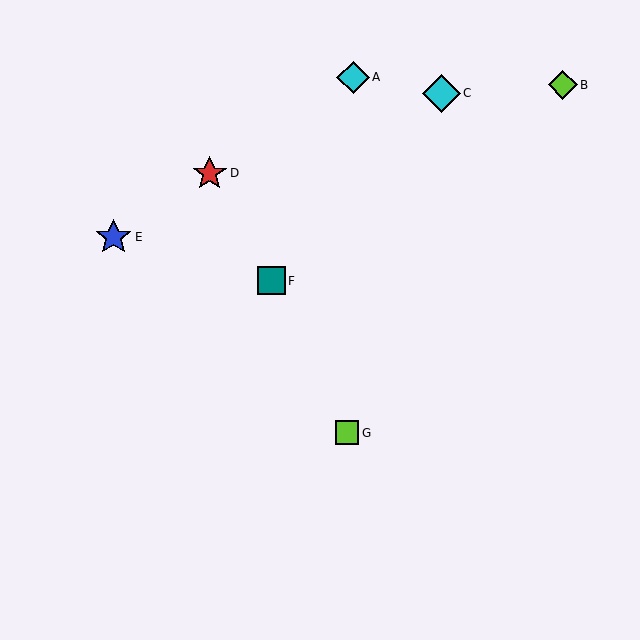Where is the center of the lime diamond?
The center of the lime diamond is at (563, 85).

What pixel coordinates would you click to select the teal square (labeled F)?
Click at (271, 281) to select the teal square F.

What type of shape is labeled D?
Shape D is a red star.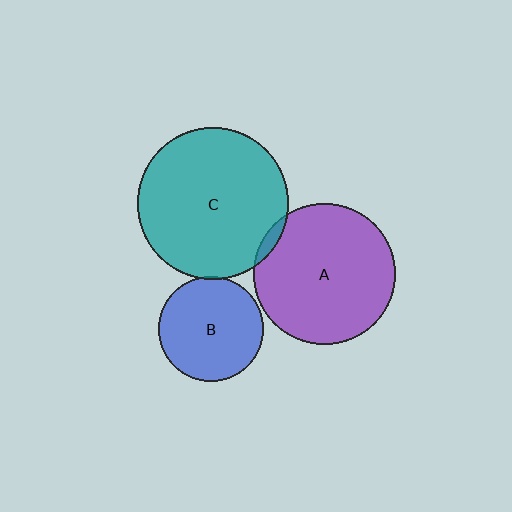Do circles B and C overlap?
Yes.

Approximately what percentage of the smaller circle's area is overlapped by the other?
Approximately 5%.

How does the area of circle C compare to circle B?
Approximately 2.1 times.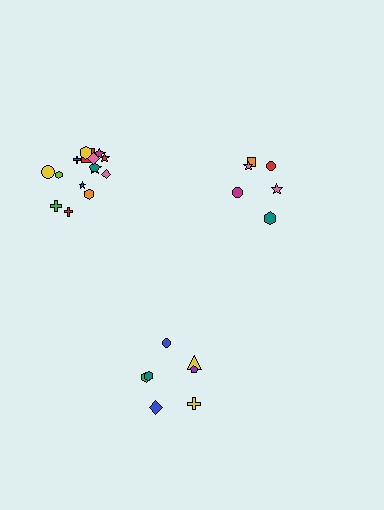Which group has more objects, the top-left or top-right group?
The top-left group.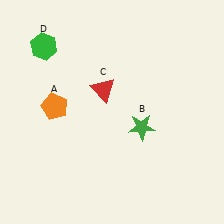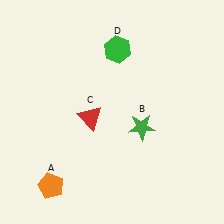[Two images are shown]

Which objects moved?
The objects that moved are: the orange pentagon (A), the red triangle (C), the green hexagon (D).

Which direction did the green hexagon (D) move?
The green hexagon (D) moved right.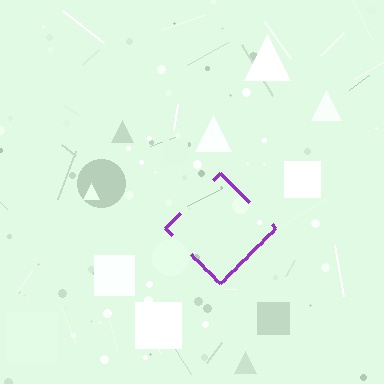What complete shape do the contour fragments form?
The contour fragments form a diamond.